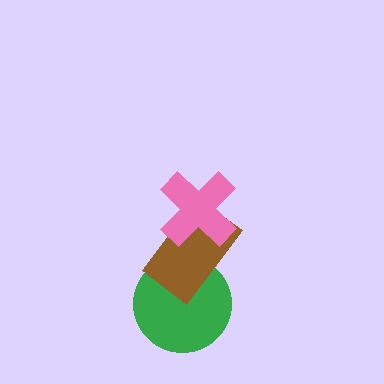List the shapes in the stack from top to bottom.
From top to bottom: the pink cross, the brown rectangle, the green circle.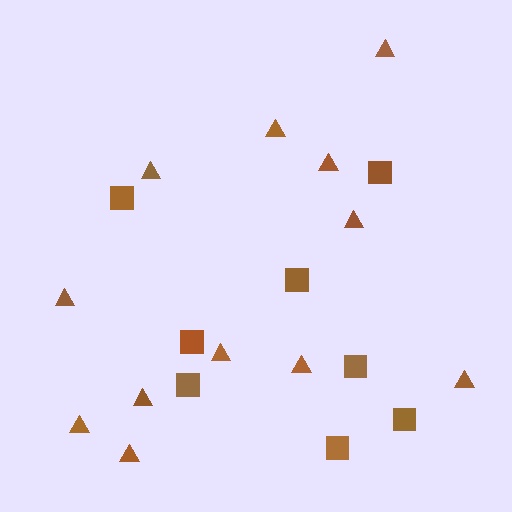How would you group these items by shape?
There are 2 groups: one group of triangles (12) and one group of squares (8).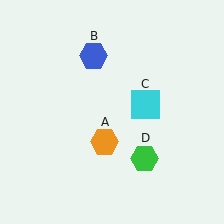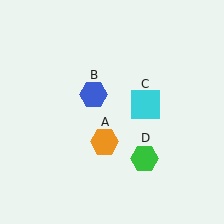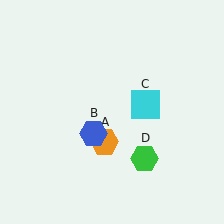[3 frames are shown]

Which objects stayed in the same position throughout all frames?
Orange hexagon (object A) and cyan square (object C) and green hexagon (object D) remained stationary.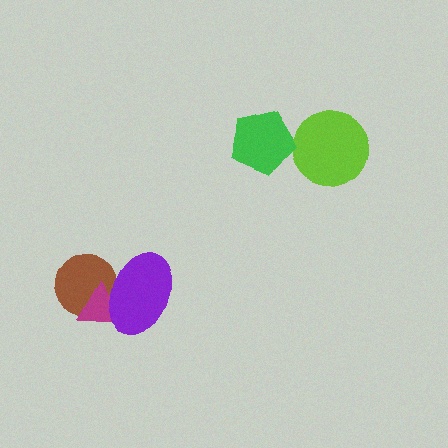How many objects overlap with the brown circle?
2 objects overlap with the brown circle.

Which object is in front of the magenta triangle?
The purple ellipse is in front of the magenta triangle.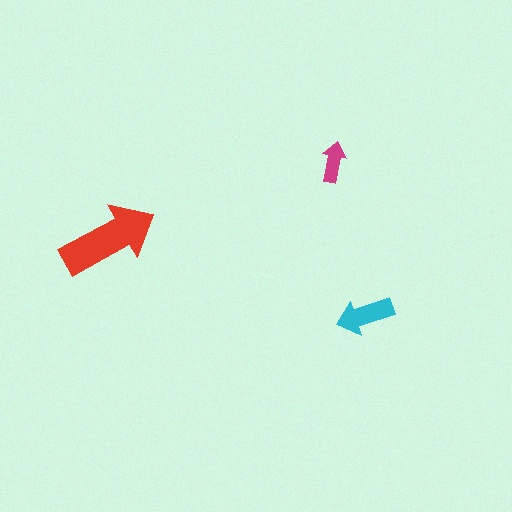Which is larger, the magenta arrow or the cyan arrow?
The cyan one.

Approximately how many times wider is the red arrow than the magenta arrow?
About 2.5 times wider.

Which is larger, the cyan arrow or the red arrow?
The red one.